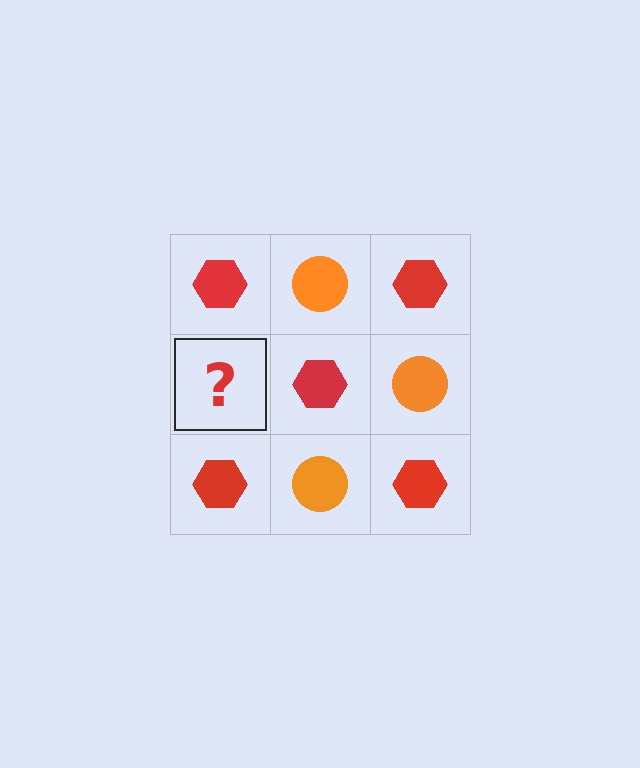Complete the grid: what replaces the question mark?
The question mark should be replaced with an orange circle.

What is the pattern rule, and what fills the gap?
The rule is that it alternates red hexagon and orange circle in a checkerboard pattern. The gap should be filled with an orange circle.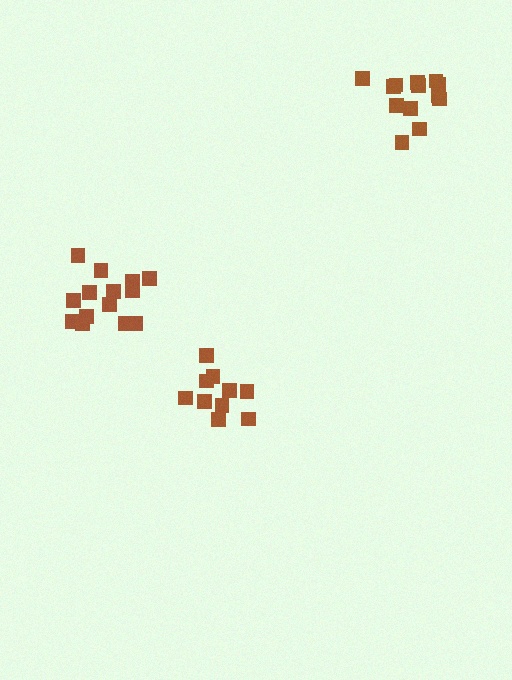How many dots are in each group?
Group 1: 14 dots, Group 2: 13 dots, Group 3: 10 dots (37 total).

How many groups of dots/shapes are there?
There are 3 groups.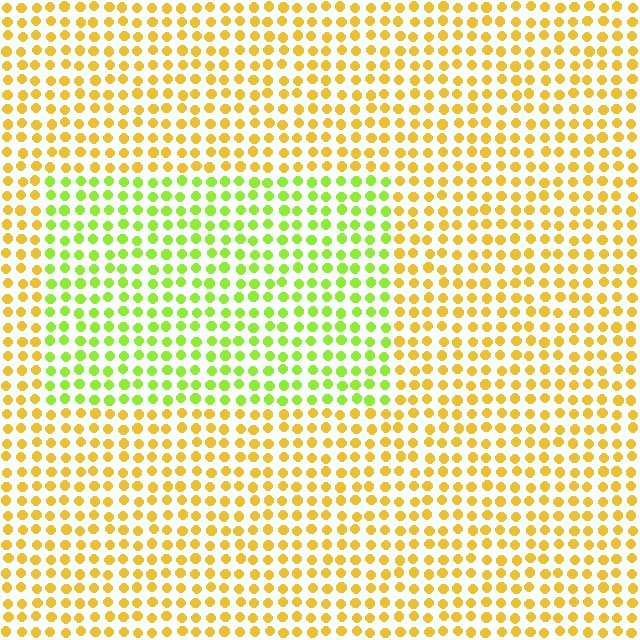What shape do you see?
I see a rectangle.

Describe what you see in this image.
The image is filled with small yellow elements in a uniform arrangement. A rectangle-shaped region is visible where the elements are tinted to a slightly different hue, forming a subtle color boundary.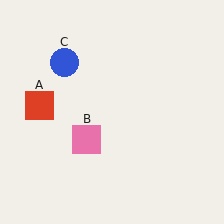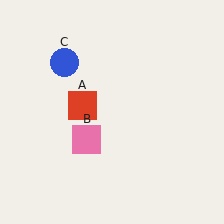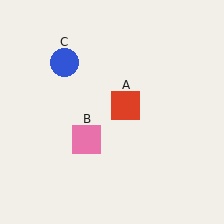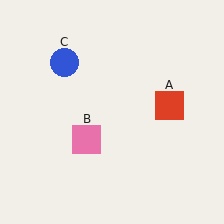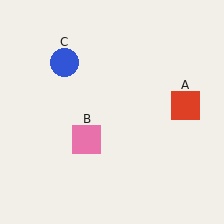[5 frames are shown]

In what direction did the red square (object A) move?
The red square (object A) moved right.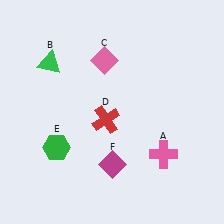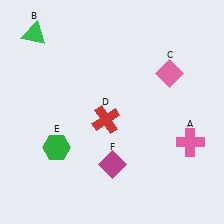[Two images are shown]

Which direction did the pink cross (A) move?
The pink cross (A) moved right.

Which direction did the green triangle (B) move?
The green triangle (B) moved up.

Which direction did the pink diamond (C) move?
The pink diamond (C) moved right.